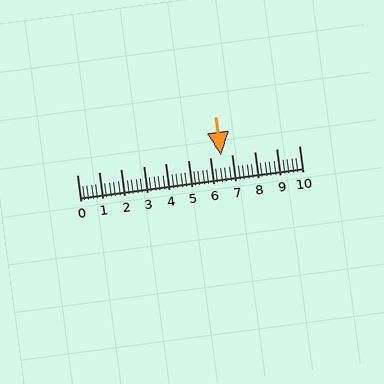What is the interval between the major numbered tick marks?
The major tick marks are spaced 1 units apart.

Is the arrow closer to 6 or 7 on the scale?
The arrow is closer to 7.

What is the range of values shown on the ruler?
The ruler shows values from 0 to 10.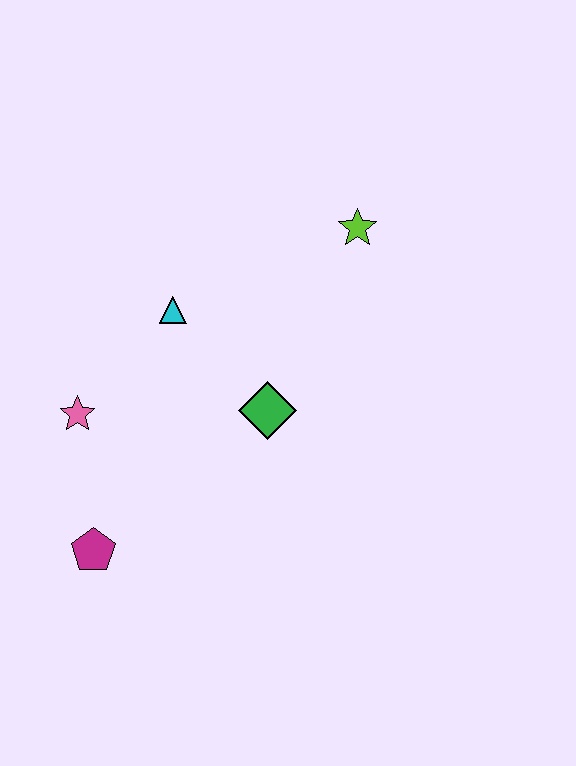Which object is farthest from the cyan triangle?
The magenta pentagon is farthest from the cyan triangle.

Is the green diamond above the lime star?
No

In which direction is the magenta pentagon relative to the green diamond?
The magenta pentagon is to the left of the green diamond.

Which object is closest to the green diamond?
The cyan triangle is closest to the green diamond.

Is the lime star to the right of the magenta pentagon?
Yes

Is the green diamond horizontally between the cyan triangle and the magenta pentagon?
No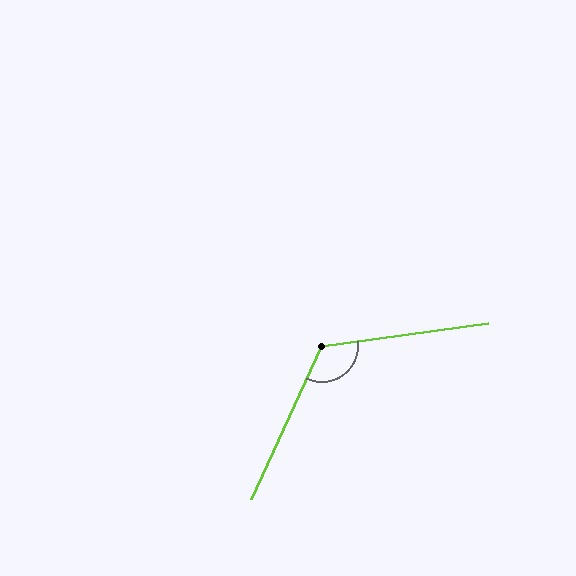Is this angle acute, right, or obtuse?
It is obtuse.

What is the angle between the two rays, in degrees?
Approximately 122 degrees.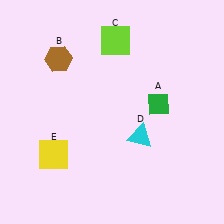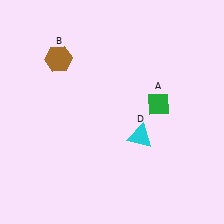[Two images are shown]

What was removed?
The lime square (C), the yellow square (E) were removed in Image 2.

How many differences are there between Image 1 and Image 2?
There are 2 differences between the two images.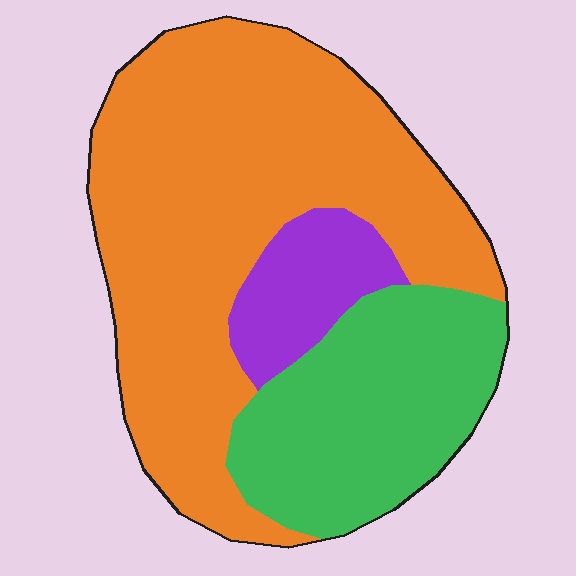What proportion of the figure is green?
Green covers about 30% of the figure.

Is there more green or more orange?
Orange.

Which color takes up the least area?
Purple, at roughly 10%.